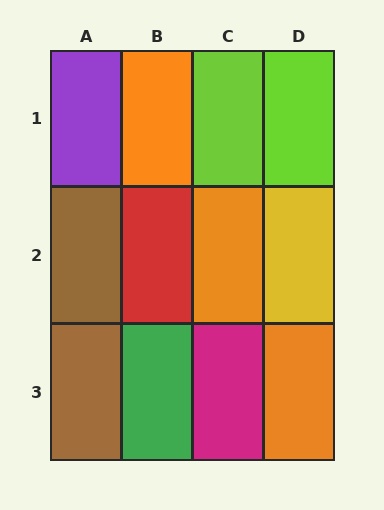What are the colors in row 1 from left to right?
Purple, orange, lime, lime.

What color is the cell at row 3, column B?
Green.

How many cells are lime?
2 cells are lime.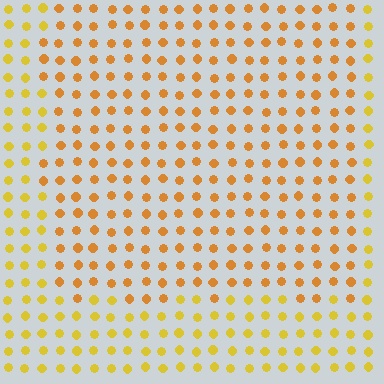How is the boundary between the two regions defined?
The boundary is defined purely by a slight shift in hue (about 22 degrees). Spacing, size, and orientation are identical on both sides.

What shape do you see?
I see a rectangle.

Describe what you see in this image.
The image is filled with small yellow elements in a uniform arrangement. A rectangle-shaped region is visible where the elements are tinted to a slightly different hue, forming a subtle color boundary.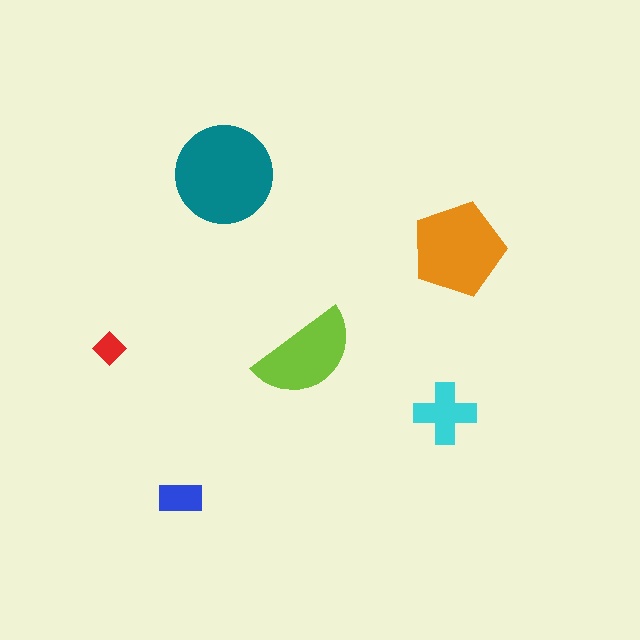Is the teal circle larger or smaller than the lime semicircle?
Larger.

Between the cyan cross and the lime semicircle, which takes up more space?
The lime semicircle.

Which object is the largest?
The teal circle.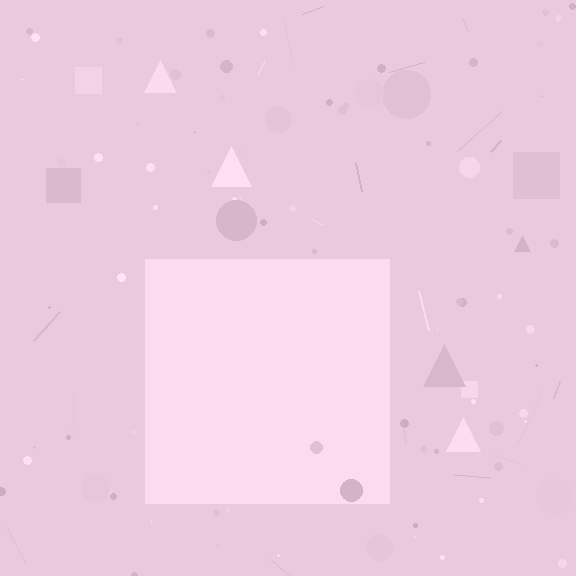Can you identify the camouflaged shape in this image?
The camouflaged shape is a square.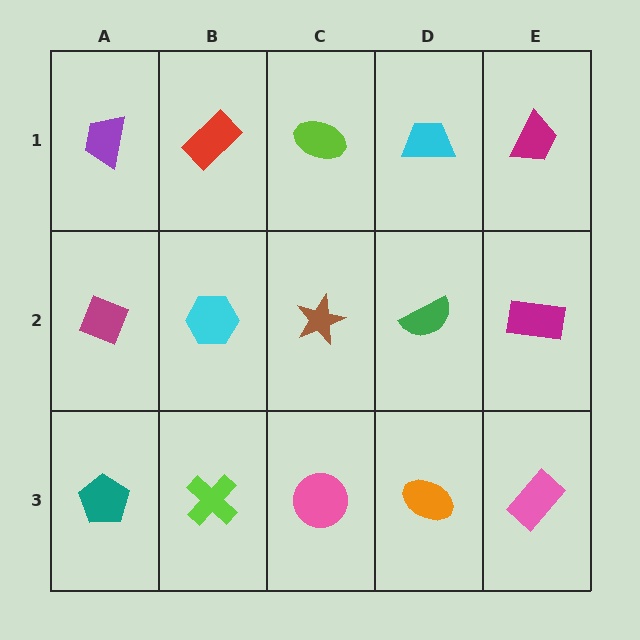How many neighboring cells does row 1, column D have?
3.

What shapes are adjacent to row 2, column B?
A red rectangle (row 1, column B), a lime cross (row 3, column B), a magenta diamond (row 2, column A), a brown star (row 2, column C).